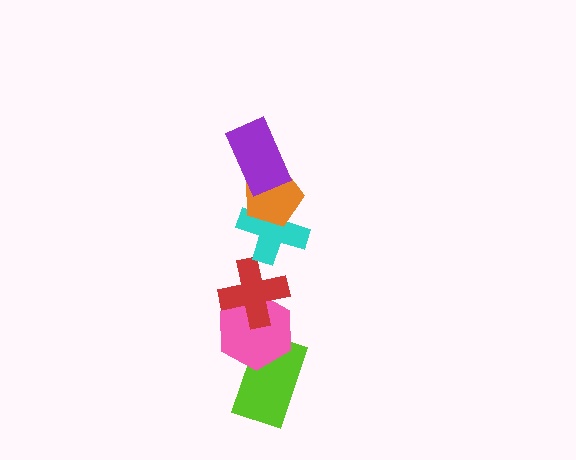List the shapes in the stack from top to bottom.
From top to bottom: the purple rectangle, the orange pentagon, the cyan cross, the red cross, the pink hexagon, the lime rectangle.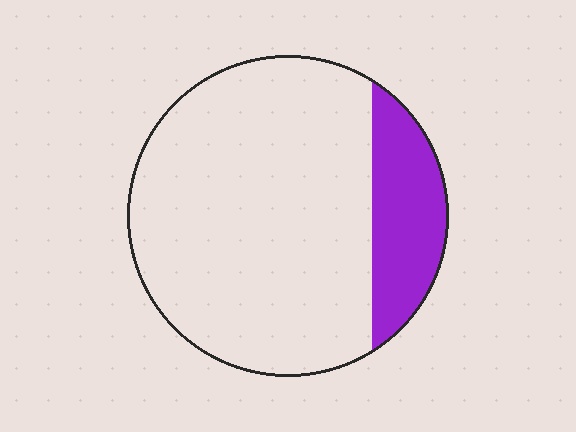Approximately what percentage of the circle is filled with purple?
Approximately 20%.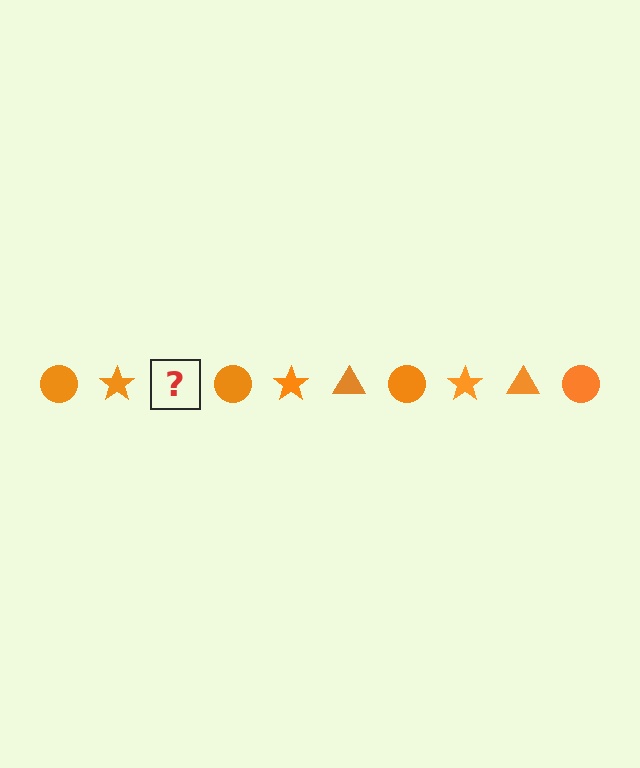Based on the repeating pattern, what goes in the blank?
The blank should be an orange triangle.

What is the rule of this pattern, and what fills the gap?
The rule is that the pattern cycles through circle, star, triangle shapes in orange. The gap should be filled with an orange triangle.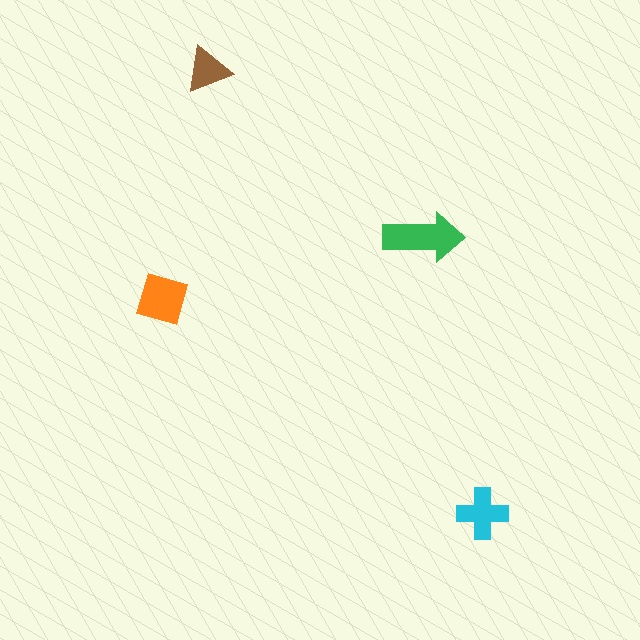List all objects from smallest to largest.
The brown triangle, the cyan cross, the orange square, the green arrow.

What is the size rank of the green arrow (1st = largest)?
1st.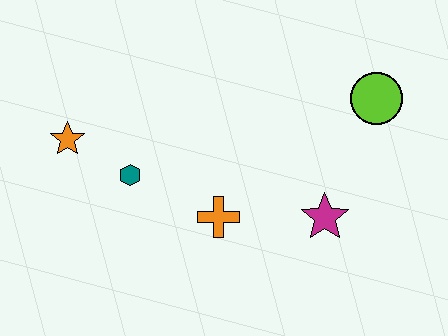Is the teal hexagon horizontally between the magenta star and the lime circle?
No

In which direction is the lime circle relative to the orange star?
The lime circle is to the right of the orange star.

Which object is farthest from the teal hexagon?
The lime circle is farthest from the teal hexagon.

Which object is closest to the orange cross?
The teal hexagon is closest to the orange cross.